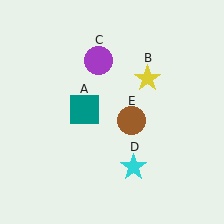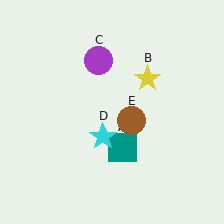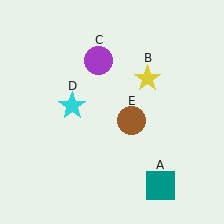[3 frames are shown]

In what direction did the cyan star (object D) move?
The cyan star (object D) moved up and to the left.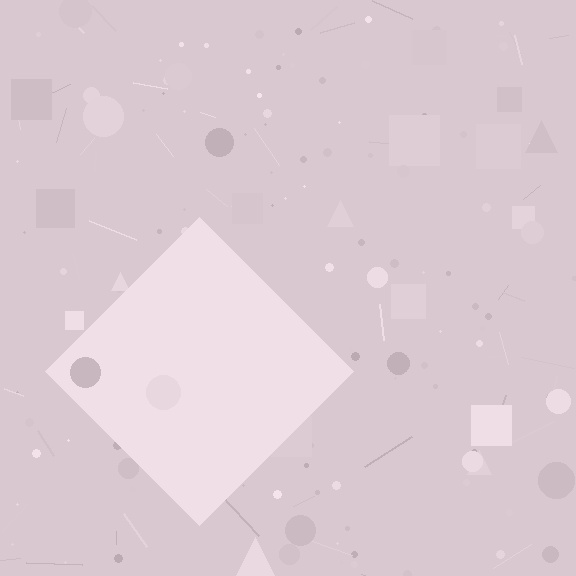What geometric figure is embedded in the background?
A diamond is embedded in the background.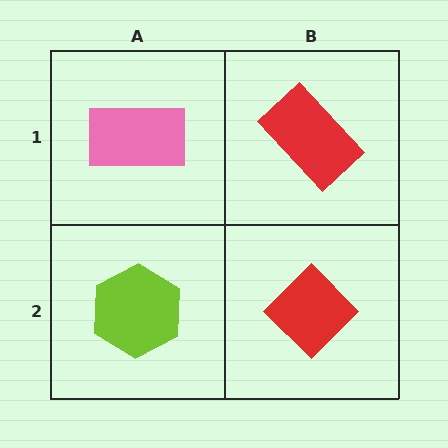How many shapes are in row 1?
2 shapes.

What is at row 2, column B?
A red diamond.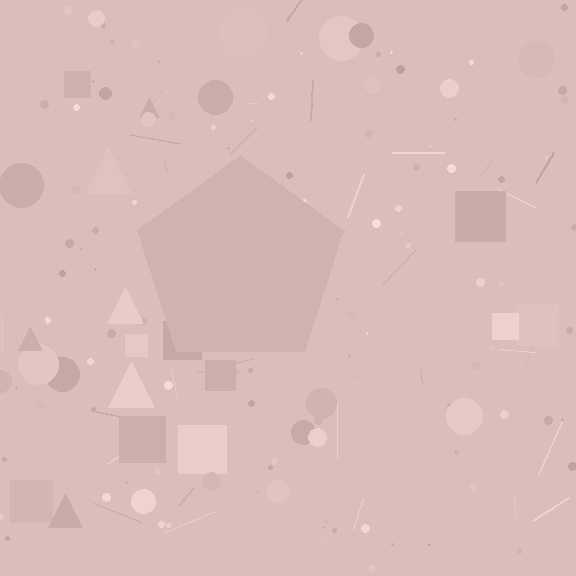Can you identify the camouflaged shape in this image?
The camouflaged shape is a pentagon.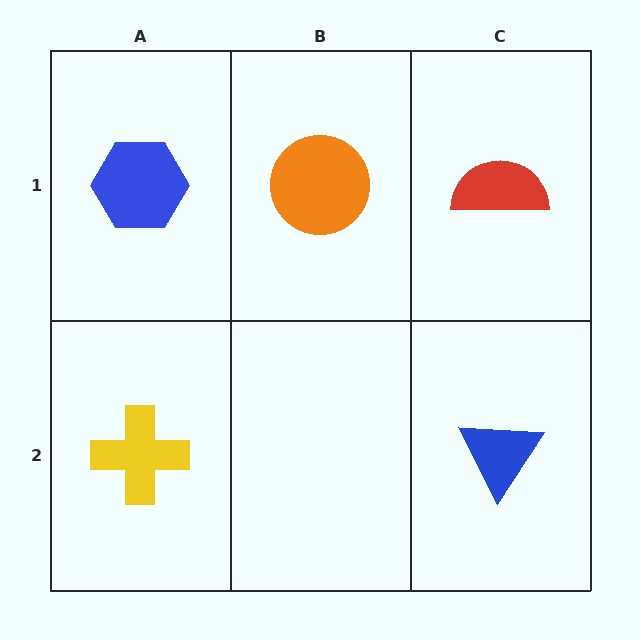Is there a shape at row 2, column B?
No, that cell is empty.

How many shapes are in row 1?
3 shapes.